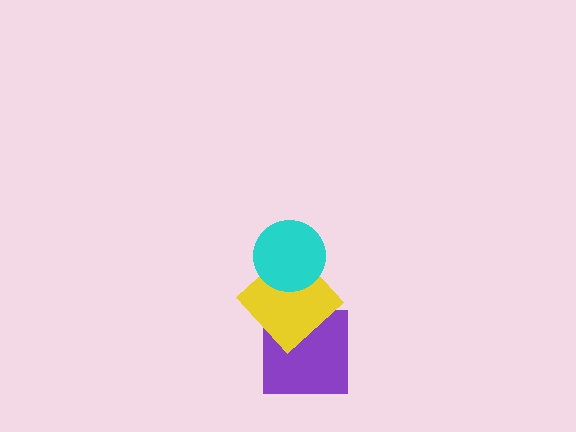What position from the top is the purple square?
The purple square is 3rd from the top.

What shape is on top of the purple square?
The yellow diamond is on top of the purple square.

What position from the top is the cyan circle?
The cyan circle is 1st from the top.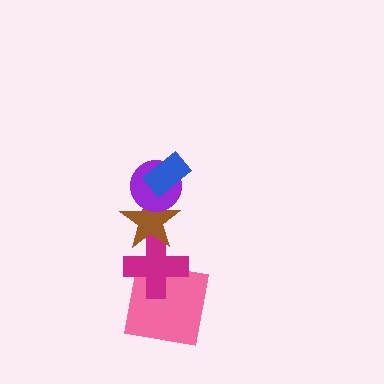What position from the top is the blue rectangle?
The blue rectangle is 1st from the top.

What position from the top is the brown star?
The brown star is 3rd from the top.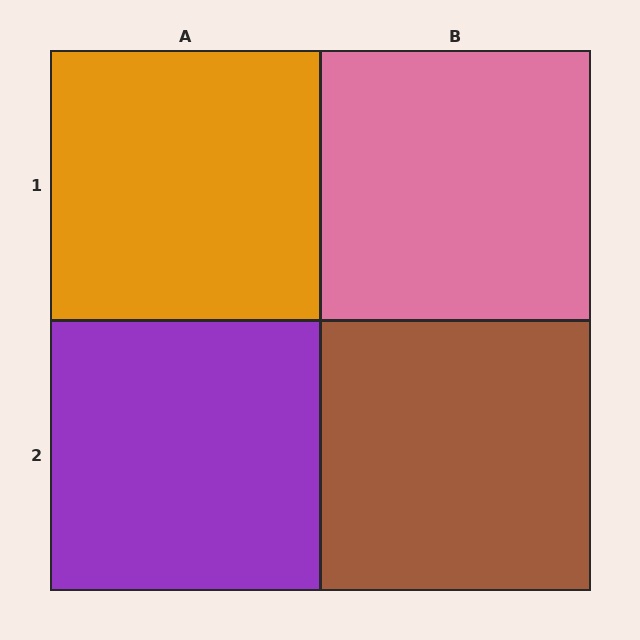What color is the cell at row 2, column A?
Purple.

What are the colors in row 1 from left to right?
Orange, pink.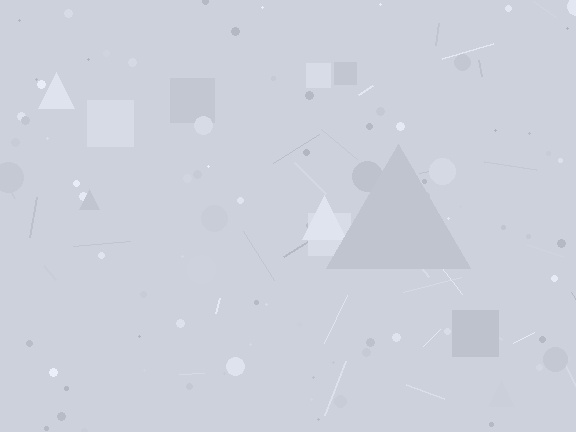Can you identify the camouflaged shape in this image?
The camouflaged shape is a triangle.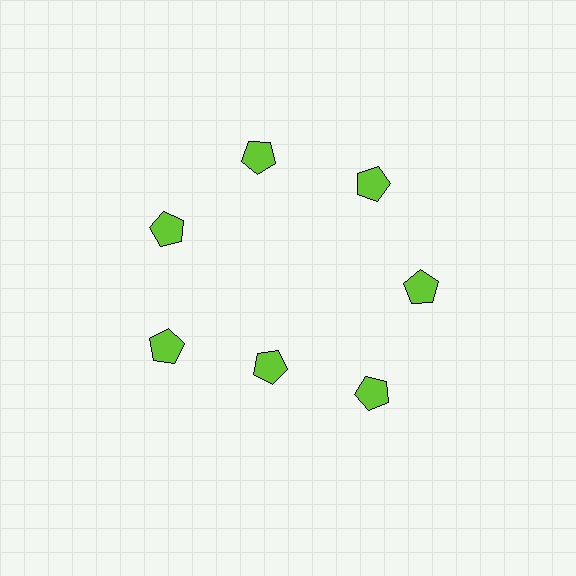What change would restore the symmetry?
The symmetry would be restored by moving it outward, back onto the ring so that all 7 pentagons sit at equal angles and equal distance from the center.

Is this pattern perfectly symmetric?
No. The 7 lime pentagons are arranged in a ring, but one element near the 6 o'clock position is pulled inward toward the center, breaking the 7-fold rotational symmetry.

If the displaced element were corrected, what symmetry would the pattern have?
It would have 7-fold rotational symmetry — the pattern would map onto itself every 51 degrees.